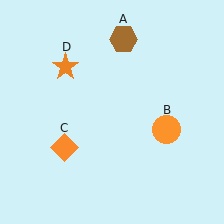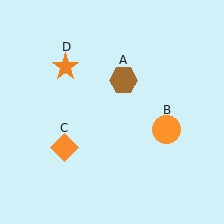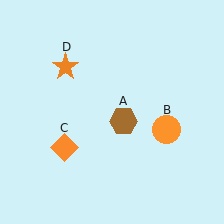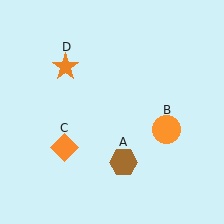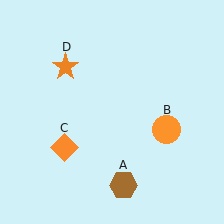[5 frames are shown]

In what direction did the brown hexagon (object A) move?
The brown hexagon (object A) moved down.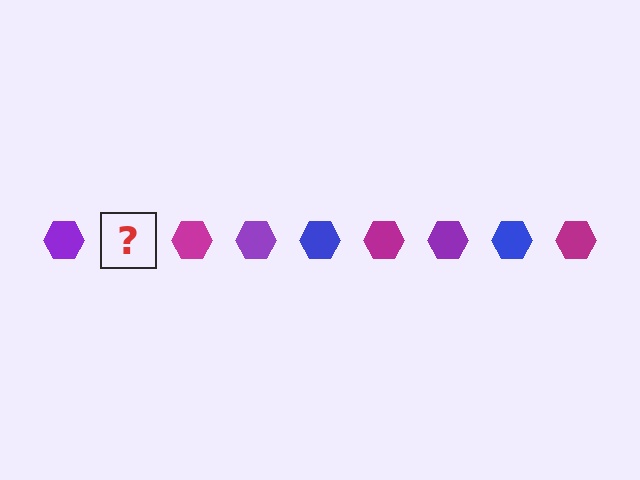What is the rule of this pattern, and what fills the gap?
The rule is that the pattern cycles through purple, blue, magenta hexagons. The gap should be filled with a blue hexagon.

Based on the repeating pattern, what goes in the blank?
The blank should be a blue hexagon.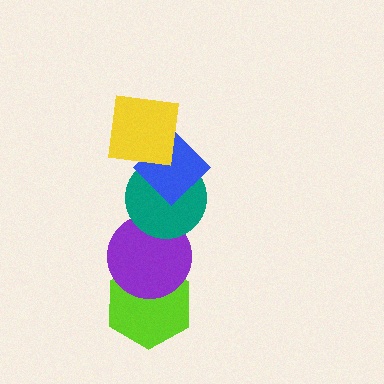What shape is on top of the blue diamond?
The yellow square is on top of the blue diamond.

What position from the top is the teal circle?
The teal circle is 3rd from the top.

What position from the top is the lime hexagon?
The lime hexagon is 5th from the top.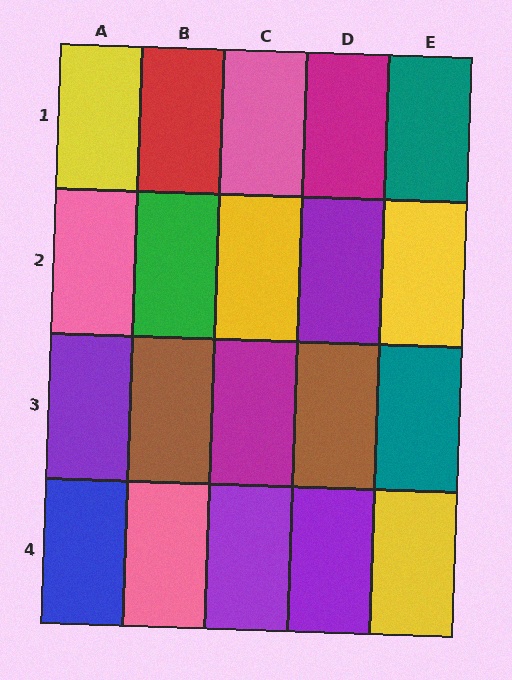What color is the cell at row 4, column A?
Blue.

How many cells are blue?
1 cell is blue.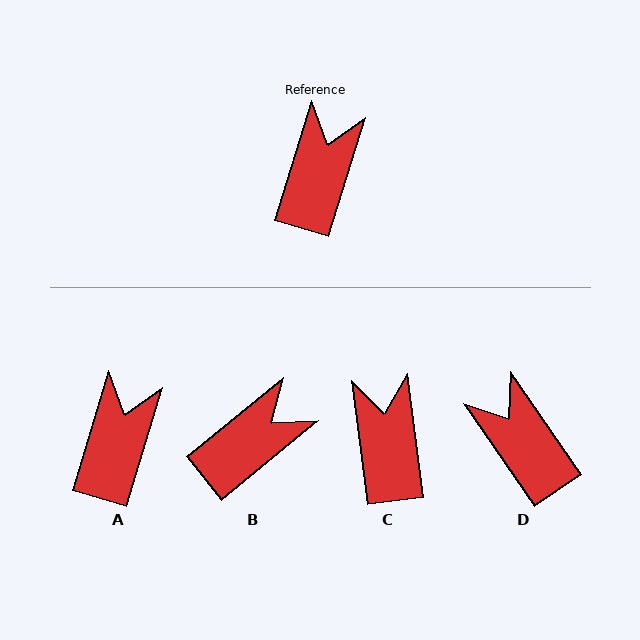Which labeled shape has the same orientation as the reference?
A.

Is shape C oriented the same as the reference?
No, it is off by about 24 degrees.